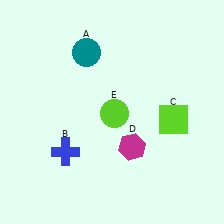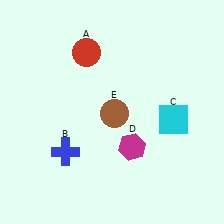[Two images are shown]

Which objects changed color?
A changed from teal to red. C changed from lime to cyan. E changed from lime to brown.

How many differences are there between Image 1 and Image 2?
There are 3 differences between the two images.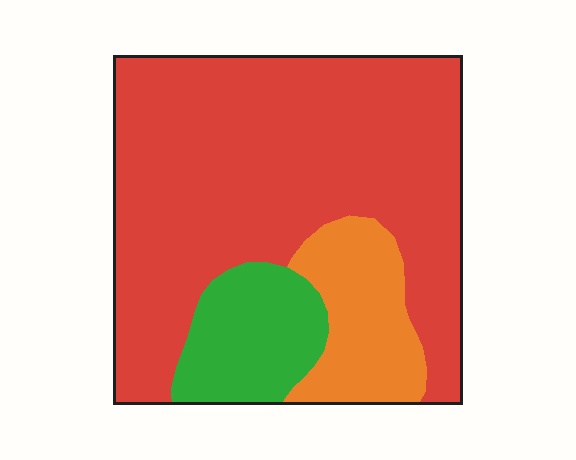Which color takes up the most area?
Red, at roughly 70%.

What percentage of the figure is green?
Green takes up less than a sixth of the figure.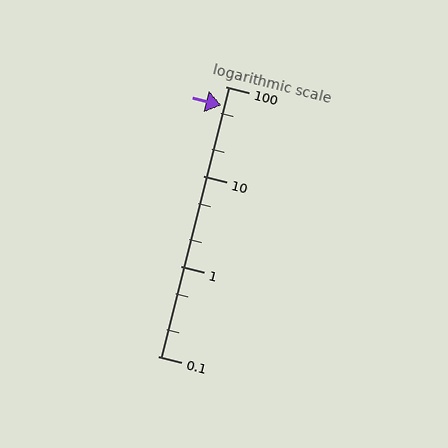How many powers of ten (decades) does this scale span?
The scale spans 3 decades, from 0.1 to 100.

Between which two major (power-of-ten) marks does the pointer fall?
The pointer is between 10 and 100.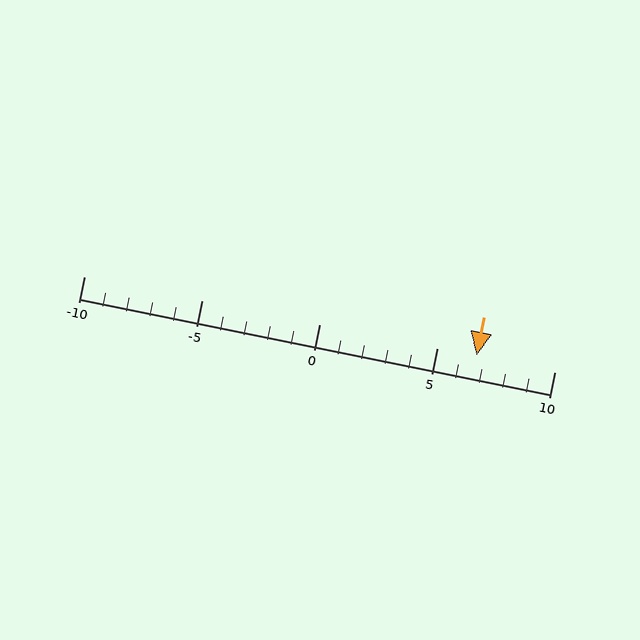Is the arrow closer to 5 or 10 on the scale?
The arrow is closer to 5.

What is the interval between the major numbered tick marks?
The major tick marks are spaced 5 units apart.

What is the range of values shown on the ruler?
The ruler shows values from -10 to 10.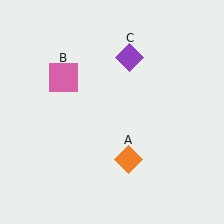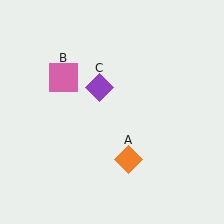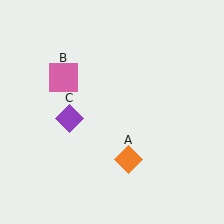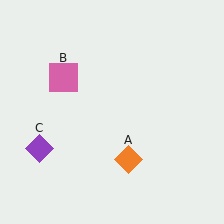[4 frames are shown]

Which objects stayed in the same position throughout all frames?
Orange diamond (object A) and pink square (object B) remained stationary.